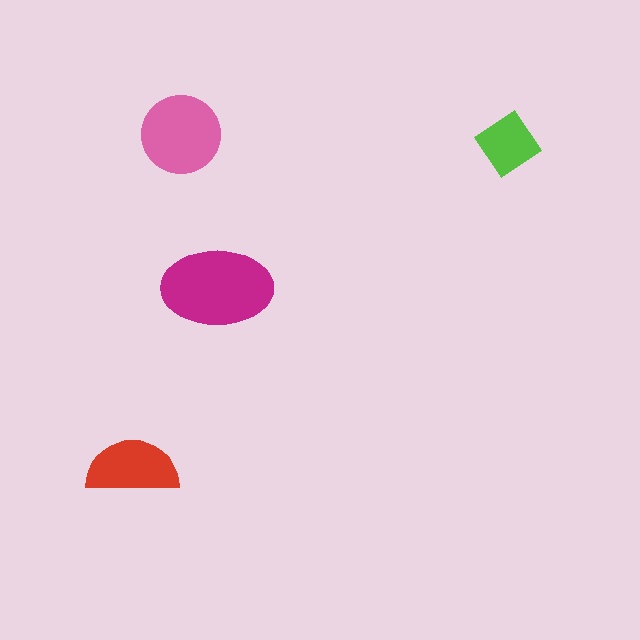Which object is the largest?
The magenta ellipse.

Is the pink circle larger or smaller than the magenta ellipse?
Smaller.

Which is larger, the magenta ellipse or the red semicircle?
The magenta ellipse.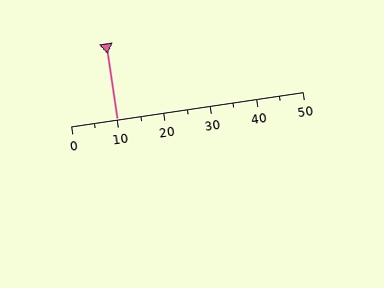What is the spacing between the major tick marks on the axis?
The major ticks are spaced 10 apart.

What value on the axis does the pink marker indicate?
The marker indicates approximately 10.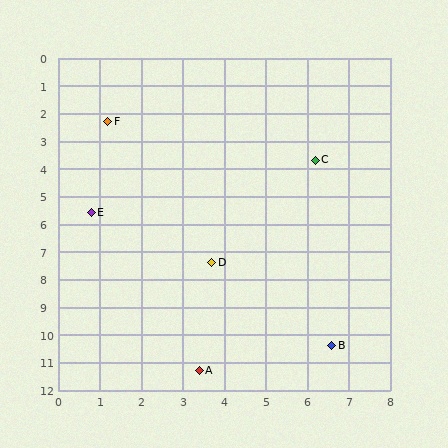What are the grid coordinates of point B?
Point B is at approximately (6.6, 10.4).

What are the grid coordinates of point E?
Point E is at approximately (0.8, 5.6).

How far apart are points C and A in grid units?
Points C and A are about 8.1 grid units apart.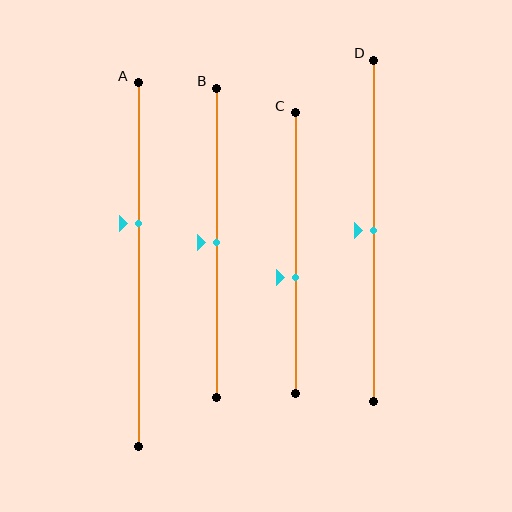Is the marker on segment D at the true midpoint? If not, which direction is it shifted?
Yes, the marker on segment D is at the true midpoint.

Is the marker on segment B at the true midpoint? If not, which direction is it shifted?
Yes, the marker on segment B is at the true midpoint.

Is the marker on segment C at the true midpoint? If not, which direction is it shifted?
No, the marker on segment C is shifted downward by about 9% of the segment length.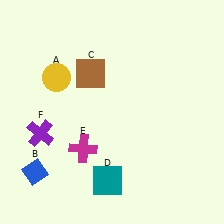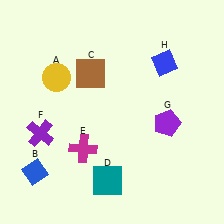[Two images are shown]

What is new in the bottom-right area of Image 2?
A purple pentagon (G) was added in the bottom-right area of Image 2.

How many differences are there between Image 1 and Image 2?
There are 2 differences between the two images.